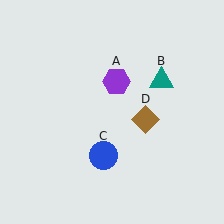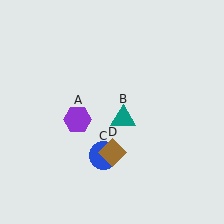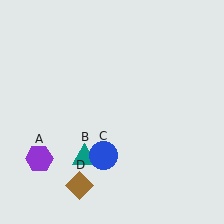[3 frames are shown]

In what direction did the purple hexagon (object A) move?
The purple hexagon (object A) moved down and to the left.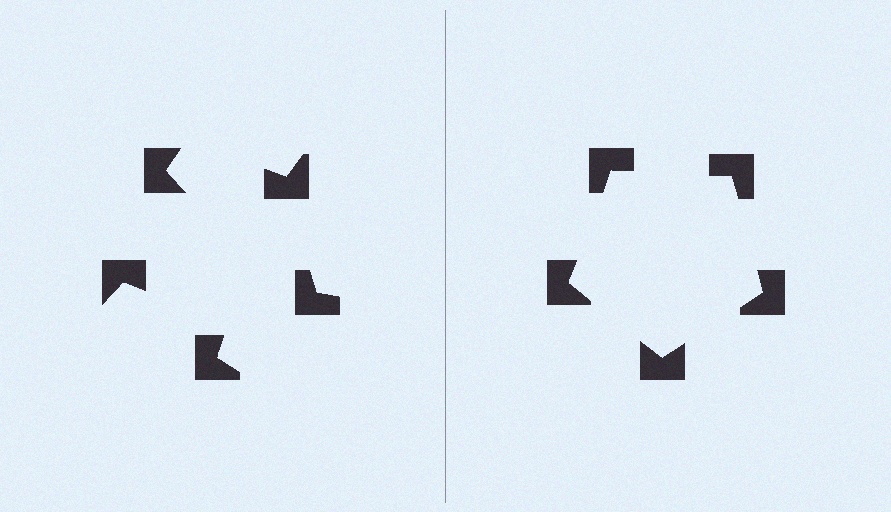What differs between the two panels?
The notched squares are positioned identically on both sides; only the wedge orientations differ. On the right they align to a pentagon; on the left they are misaligned.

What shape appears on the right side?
An illusory pentagon.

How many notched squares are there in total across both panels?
10 — 5 on each side.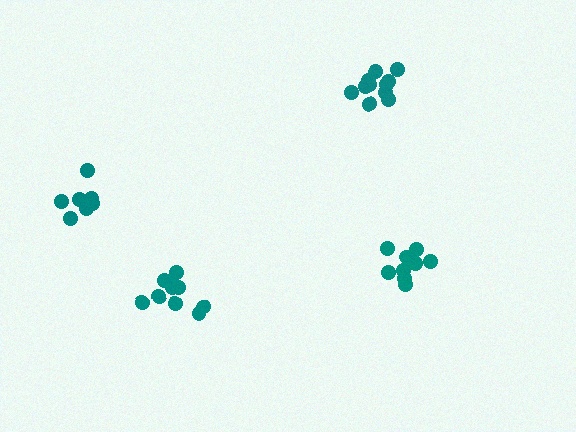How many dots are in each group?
Group 1: 10 dots, Group 2: 10 dots, Group 3: 11 dots, Group 4: 7 dots (38 total).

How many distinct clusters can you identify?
There are 4 distinct clusters.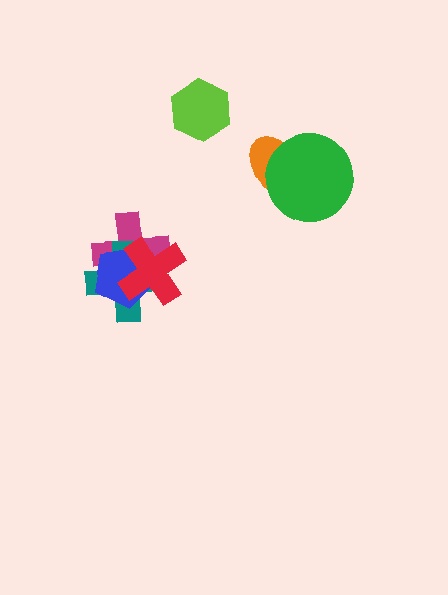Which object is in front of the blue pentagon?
The red cross is in front of the blue pentagon.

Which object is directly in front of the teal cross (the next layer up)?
The blue pentagon is directly in front of the teal cross.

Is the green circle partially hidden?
No, no other shape covers it.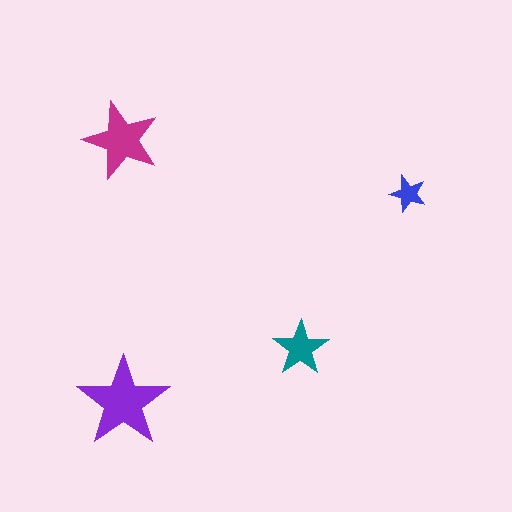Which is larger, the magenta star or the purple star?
The purple one.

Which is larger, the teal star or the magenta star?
The magenta one.